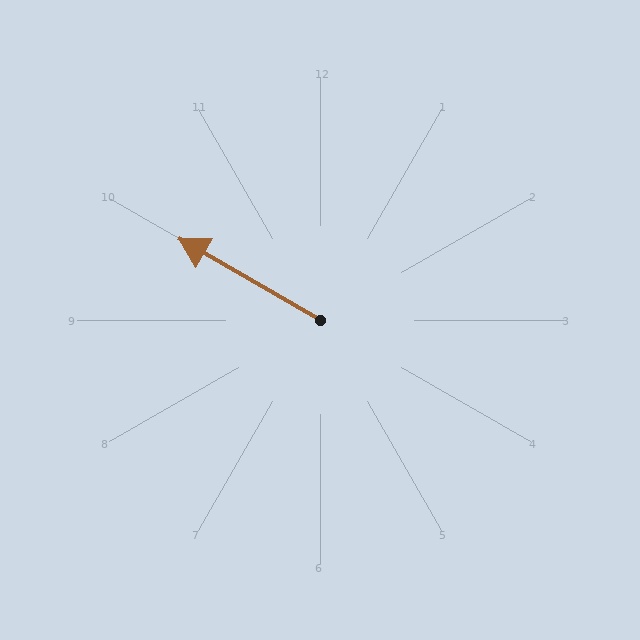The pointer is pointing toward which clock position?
Roughly 10 o'clock.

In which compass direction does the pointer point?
Northwest.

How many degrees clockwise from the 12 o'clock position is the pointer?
Approximately 300 degrees.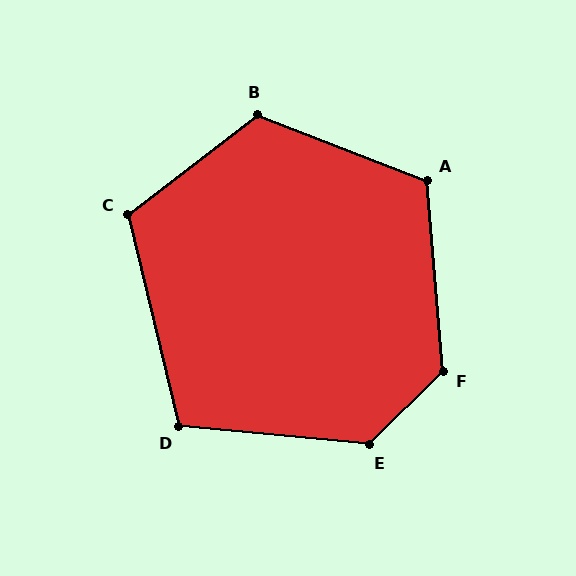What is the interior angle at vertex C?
Approximately 114 degrees (obtuse).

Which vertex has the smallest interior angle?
D, at approximately 109 degrees.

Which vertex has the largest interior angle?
E, at approximately 130 degrees.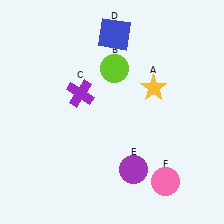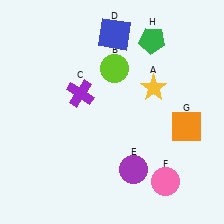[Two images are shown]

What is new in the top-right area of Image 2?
A green pentagon (H) was added in the top-right area of Image 2.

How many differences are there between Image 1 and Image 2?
There are 2 differences between the two images.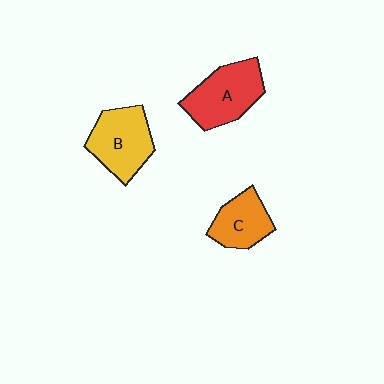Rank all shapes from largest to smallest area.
From largest to smallest: A (red), B (yellow), C (orange).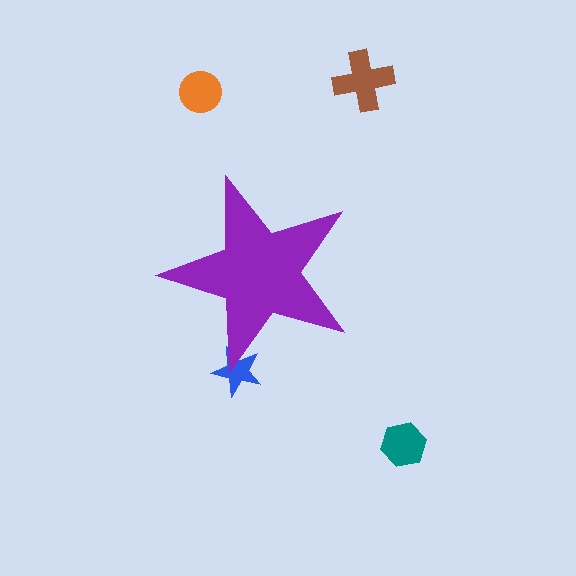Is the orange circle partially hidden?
No, the orange circle is fully visible.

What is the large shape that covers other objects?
A purple star.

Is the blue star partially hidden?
Yes, the blue star is partially hidden behind the purple star.